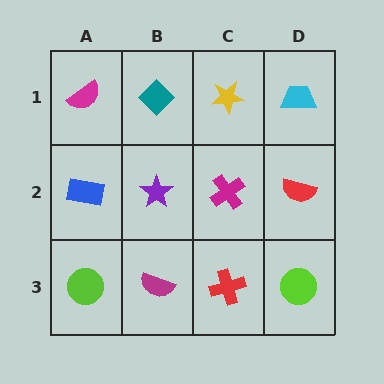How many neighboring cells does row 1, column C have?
3.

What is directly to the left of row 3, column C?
A magenta semicircle.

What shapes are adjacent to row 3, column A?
A blue rectangle (row 2, column A), a magenta semicircle (row 3, column B).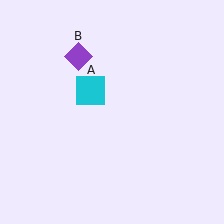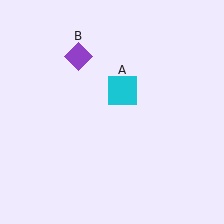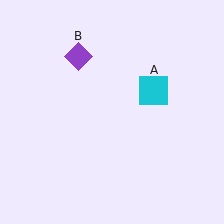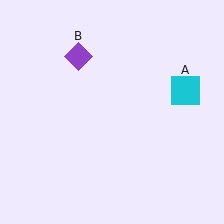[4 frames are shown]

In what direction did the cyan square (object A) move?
The cyan square (object A) moved right.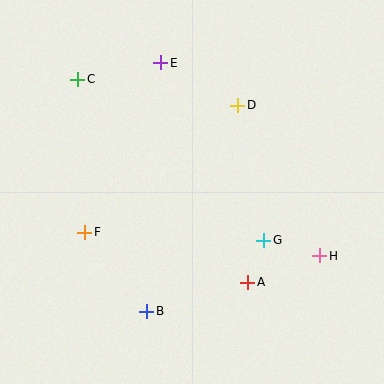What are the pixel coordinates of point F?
Point F is at (85, 232).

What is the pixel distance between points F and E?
The distance between F and E is 186 pixels.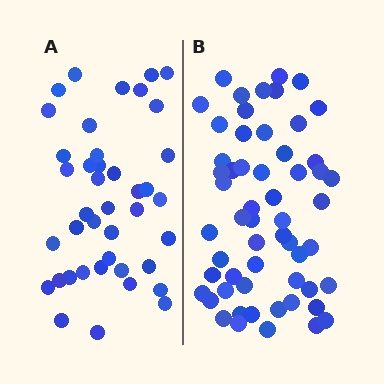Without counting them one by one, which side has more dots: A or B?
Region B (the right region) has more dots.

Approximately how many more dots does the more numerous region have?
Region B has approximately 15 more dots than region A.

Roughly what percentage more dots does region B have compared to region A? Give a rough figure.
About 40% more.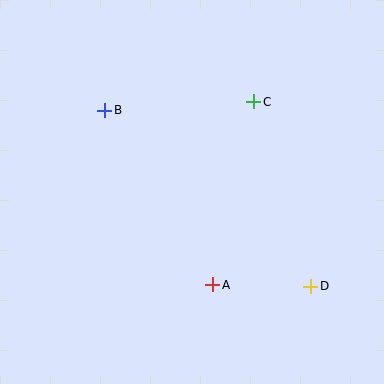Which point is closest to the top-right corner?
Point C is closest to the top-right corner.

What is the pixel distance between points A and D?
The distance between A and D is 98 pixels.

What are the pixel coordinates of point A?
Point A is at (213, 285).